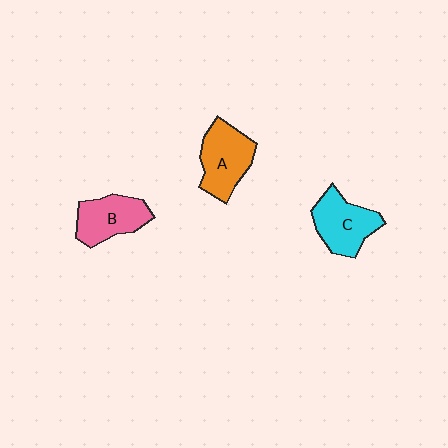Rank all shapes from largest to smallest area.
From largest to smallest: A (orange), C (cyan), B (pink).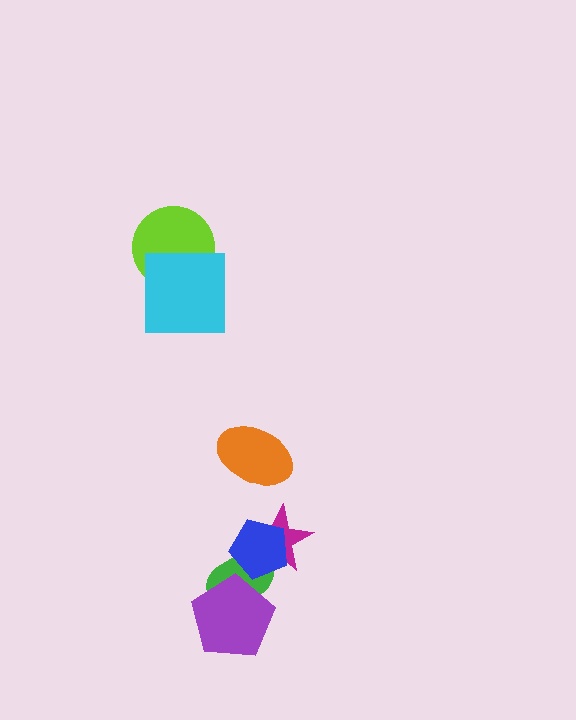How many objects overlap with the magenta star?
2 objects overlap with the magenta star.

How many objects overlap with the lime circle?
1 object overlaps with the lime circle.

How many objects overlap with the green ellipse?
3 objects overlap with the green ellipse.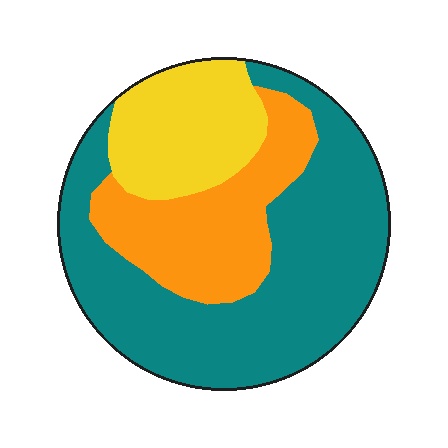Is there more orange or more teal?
Teal.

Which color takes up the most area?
Teal, at roughly 55%.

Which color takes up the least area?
Yellow, at roughly 20%.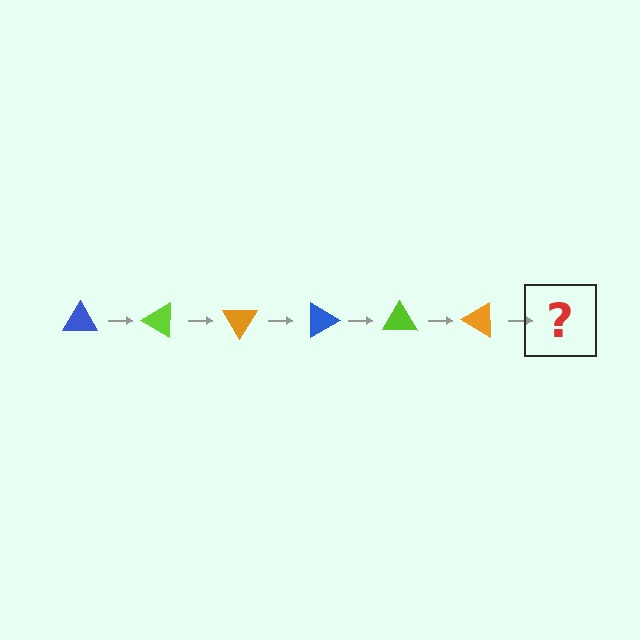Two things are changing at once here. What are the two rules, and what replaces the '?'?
The two rules are that it rotates 30 degrees each step and the color cycles through blue, lime, and orange. The '?' should be a blue triangle, rotated 180 degrees from the start.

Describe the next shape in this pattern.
It should be a blue triangle, rotated 180 degrees from the start.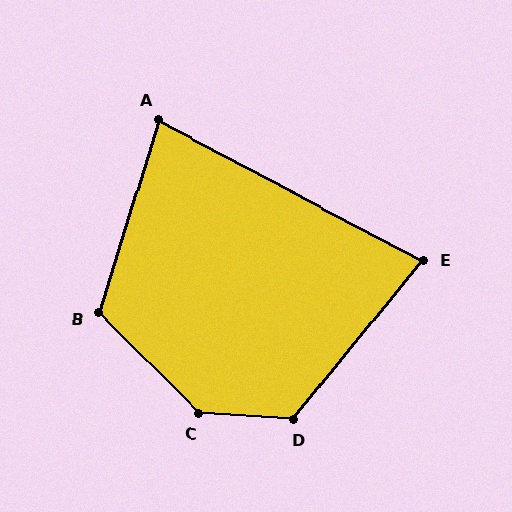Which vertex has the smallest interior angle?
E, at approximately 79 degrees.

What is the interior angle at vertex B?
Approximately 118 degrees (obtuse).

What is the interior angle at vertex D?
Approximately 126 degrees (obtuse).